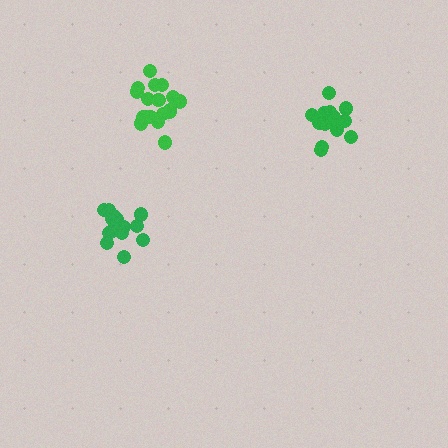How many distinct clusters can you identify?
There are 3 distinct clusters.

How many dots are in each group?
Group 1: 18 dots, Group 2: 18 dots, Group 3: 19 dots (55 total).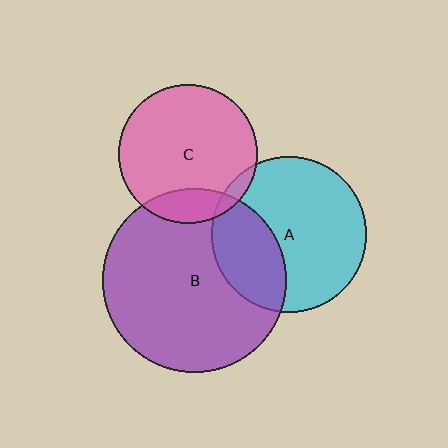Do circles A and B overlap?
Yes.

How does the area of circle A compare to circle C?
Approximately 1.3 times.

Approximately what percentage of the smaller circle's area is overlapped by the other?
Approximately 30%.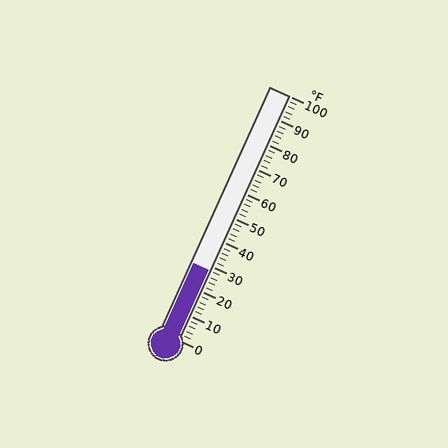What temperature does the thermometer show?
The thermometer shows approximately 28°F.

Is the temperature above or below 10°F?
The temperature is above 10°F.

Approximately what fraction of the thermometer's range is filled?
The thermometer is filled to approximately 30% of its range.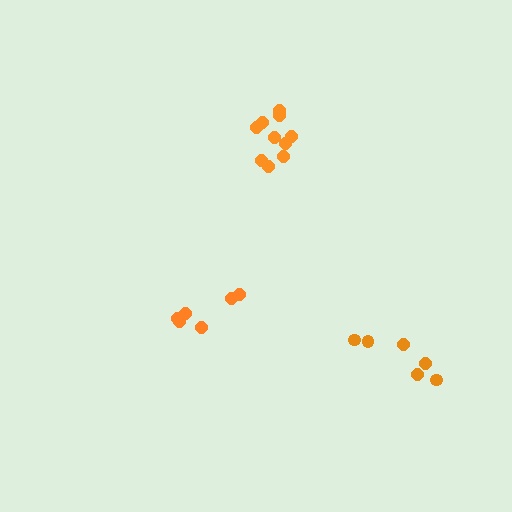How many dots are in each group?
Group 1: 6 dots, Group 2: 10 dots, Group 3: 6 dots (22 total).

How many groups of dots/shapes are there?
There are 3 groups.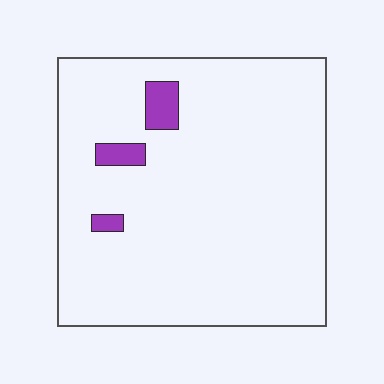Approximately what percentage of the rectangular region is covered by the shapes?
Approximately 5%.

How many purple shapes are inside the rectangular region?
3.